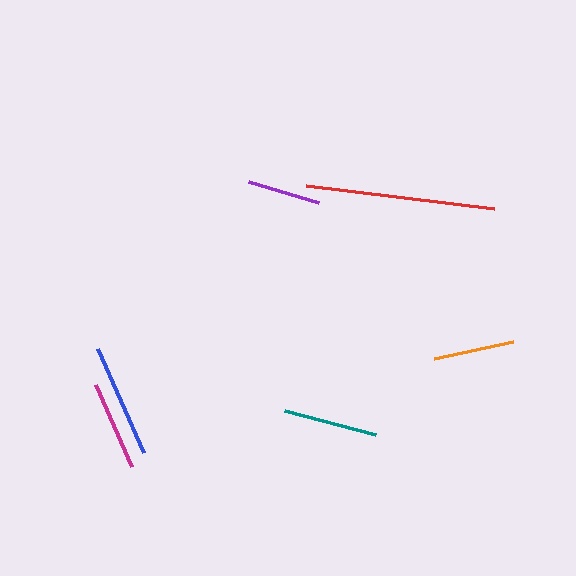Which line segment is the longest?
The red line is the longest at approximately 190 pixels.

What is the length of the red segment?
The red segment is approximately 190 pixels long.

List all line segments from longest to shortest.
From longest to shortest: red, blue, teal, magenta, orange, purple.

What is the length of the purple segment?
The purple segment is approximately 73 pixels long.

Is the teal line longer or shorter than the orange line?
The teal line is longer than the orange line.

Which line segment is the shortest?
The purple line is the shortest at approximately 73 pixels.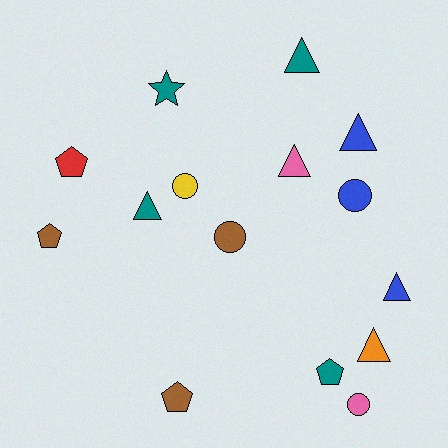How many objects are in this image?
There are 15 objects.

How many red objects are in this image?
There is 1 red object.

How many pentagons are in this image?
There are 4 pentagons.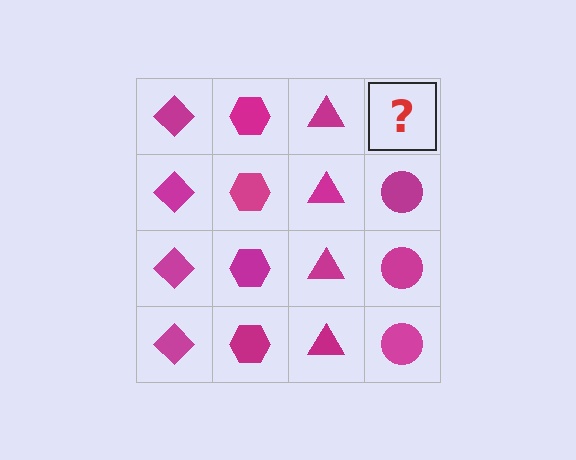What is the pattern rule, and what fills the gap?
The rule is that each column has a consistent shape. The gap should be filled with a magenta circle.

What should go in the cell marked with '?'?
The missing cell should contain a magenta circle.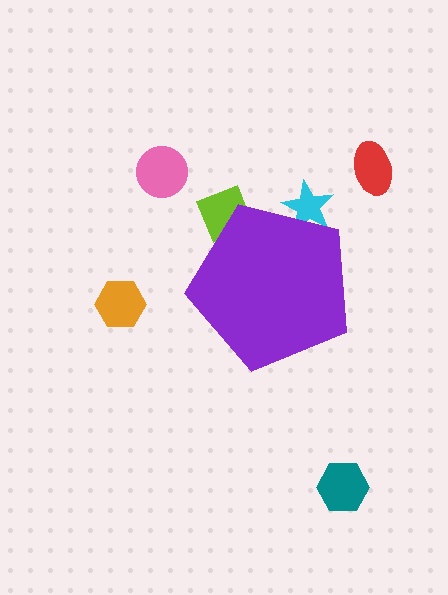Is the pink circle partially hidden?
No, the pink circle is fully visible.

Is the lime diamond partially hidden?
Yes, the lime diamond is partially hidden behind the purple pentagon.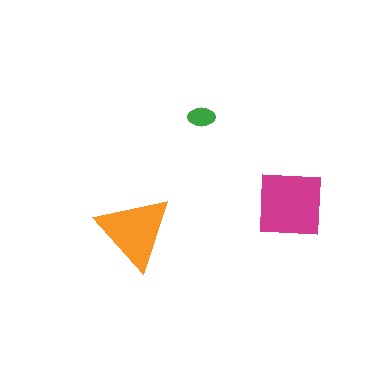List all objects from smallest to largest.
The green ellipse, the orange triangle, the magenta square.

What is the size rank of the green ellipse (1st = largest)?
3rd.